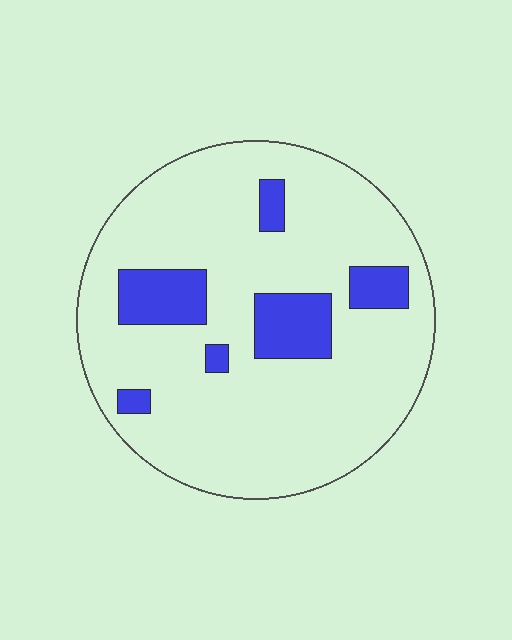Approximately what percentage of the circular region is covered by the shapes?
Approximately 15%.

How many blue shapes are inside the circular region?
6.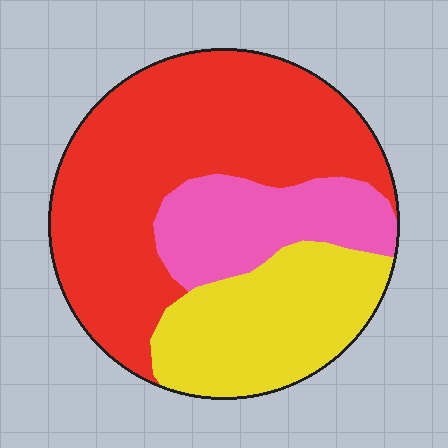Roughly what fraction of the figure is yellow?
Yellow takes up between a sixth and a third of the figure.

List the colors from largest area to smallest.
From largest to smallest: red, yellow, pink.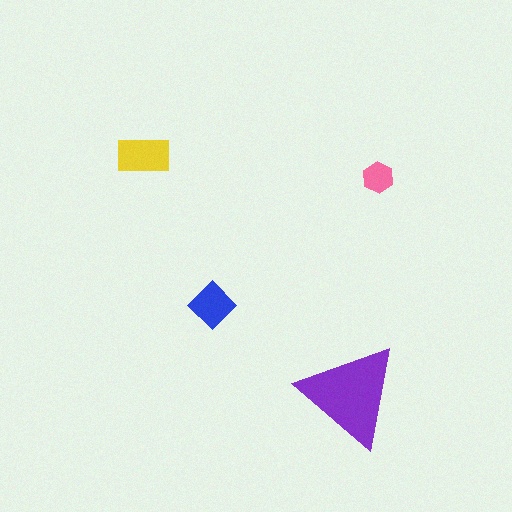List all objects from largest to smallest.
The purple triangle, the yellow rectangle, the blue diamond, the pink hexagon.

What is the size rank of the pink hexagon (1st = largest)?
4th.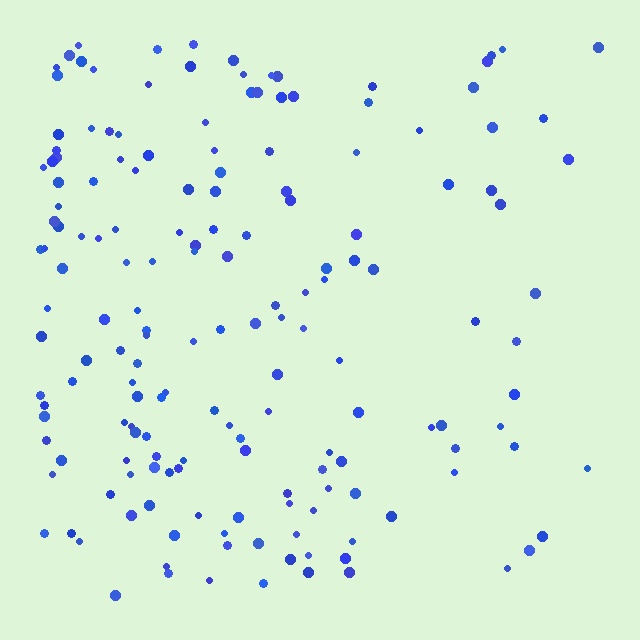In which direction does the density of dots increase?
From right to left, with the left side densest.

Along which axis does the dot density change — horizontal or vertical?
Horizontal.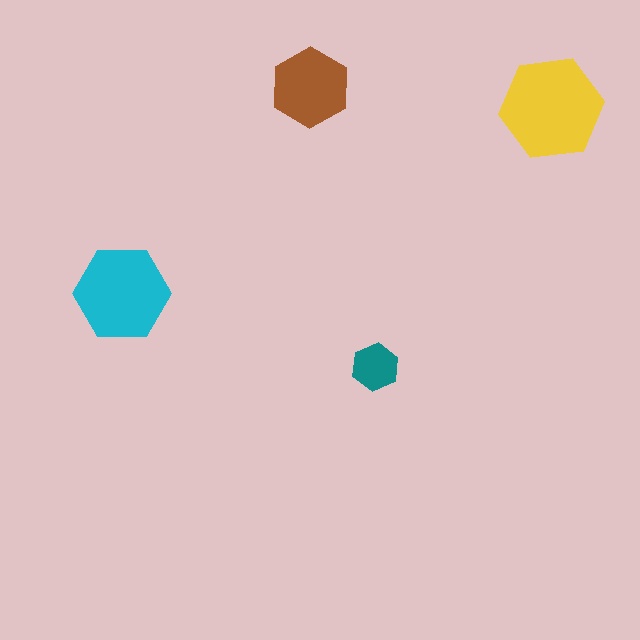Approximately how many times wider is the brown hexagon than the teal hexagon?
About 1.5 times wider.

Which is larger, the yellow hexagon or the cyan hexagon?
The yellow one.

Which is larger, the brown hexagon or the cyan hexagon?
The cyan one.